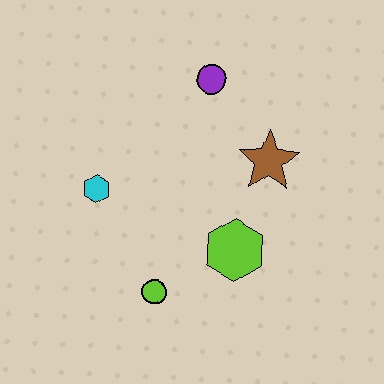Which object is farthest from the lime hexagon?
The purple circle is farthest from the lime hexagon.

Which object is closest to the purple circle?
The brown star is closest to the purple circle.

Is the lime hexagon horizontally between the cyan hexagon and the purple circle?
No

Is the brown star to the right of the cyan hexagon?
Yes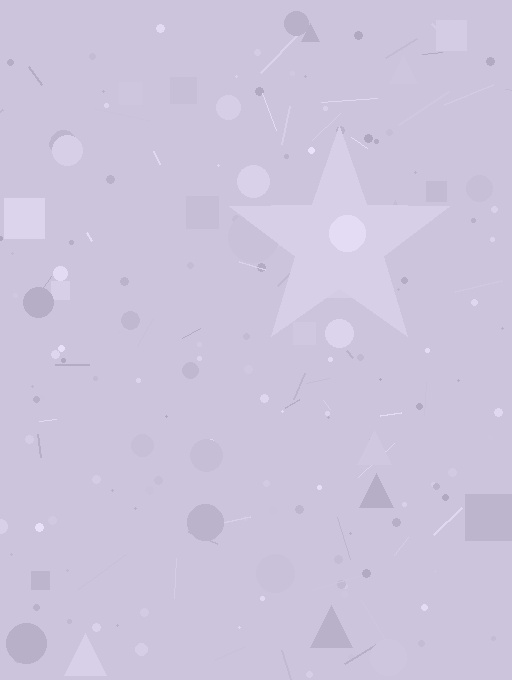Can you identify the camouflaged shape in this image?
The camouflaged shape is a star.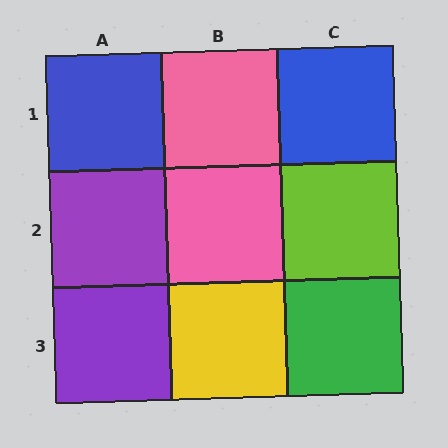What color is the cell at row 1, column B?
Pink.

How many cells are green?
1 cell is green.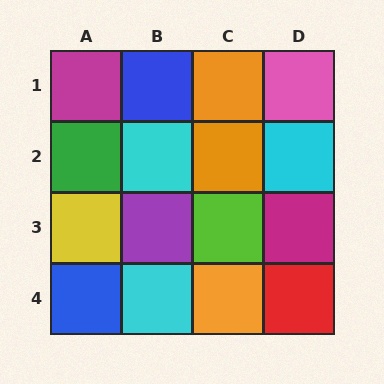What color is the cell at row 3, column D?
Magenta.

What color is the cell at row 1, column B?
Blue.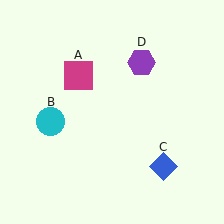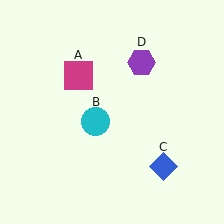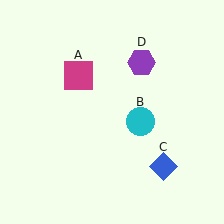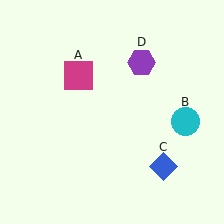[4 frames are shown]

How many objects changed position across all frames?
1 object changed position: cyan circle (object B).